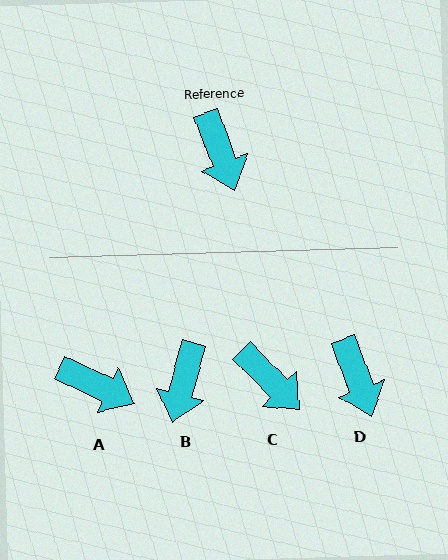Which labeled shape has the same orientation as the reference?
D.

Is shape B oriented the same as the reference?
No, it is off by about 35 degrees.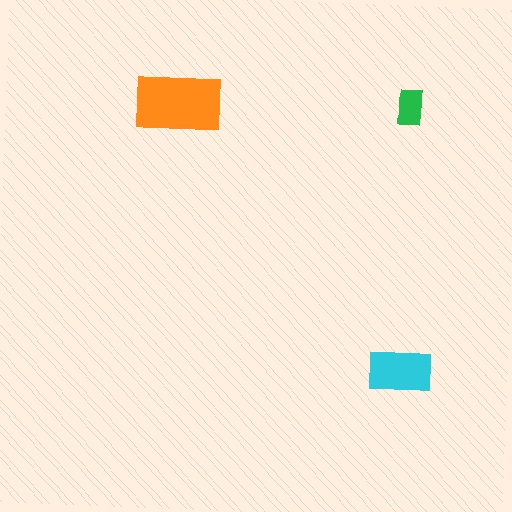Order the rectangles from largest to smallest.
the orange one, the cyan one, the green one.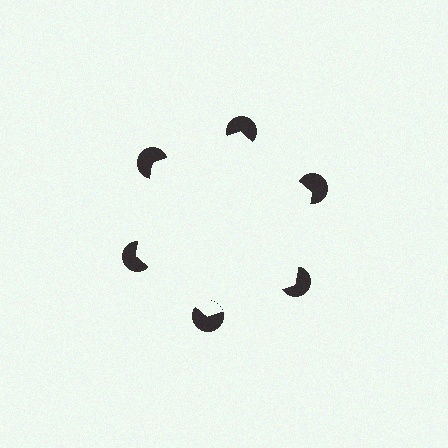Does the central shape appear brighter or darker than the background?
It typically appears slightly brighter than the background, even though no actual brightness change is drawn.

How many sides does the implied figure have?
6 sides.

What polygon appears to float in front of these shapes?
An illusory hexagon — its edges are inferred from the aligned wedge cuts in the pac-man discs, not physically drawn.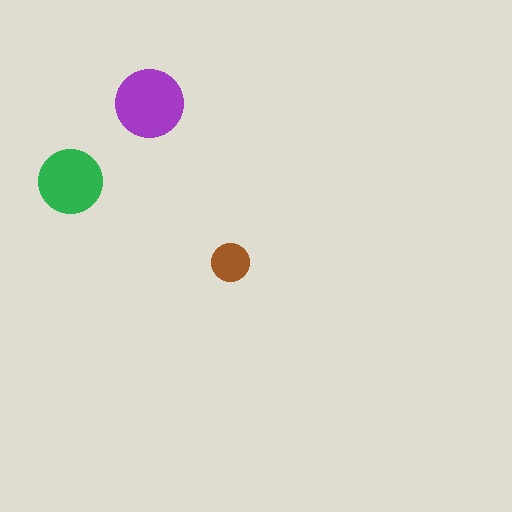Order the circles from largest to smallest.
the purple one, the green one, the brown one.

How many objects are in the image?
There are 3 objects in the image.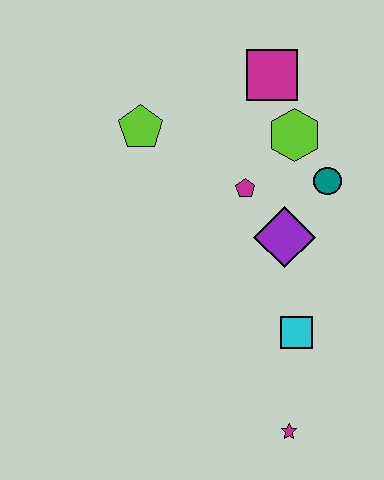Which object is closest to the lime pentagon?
The magenta pentagon is closest to the lime pentagon.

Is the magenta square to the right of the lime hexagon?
No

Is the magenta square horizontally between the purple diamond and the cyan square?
No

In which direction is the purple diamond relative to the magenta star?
The purple diamond is above the magenta star.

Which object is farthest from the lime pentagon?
The magenta star is farthest from the lime pentagon.